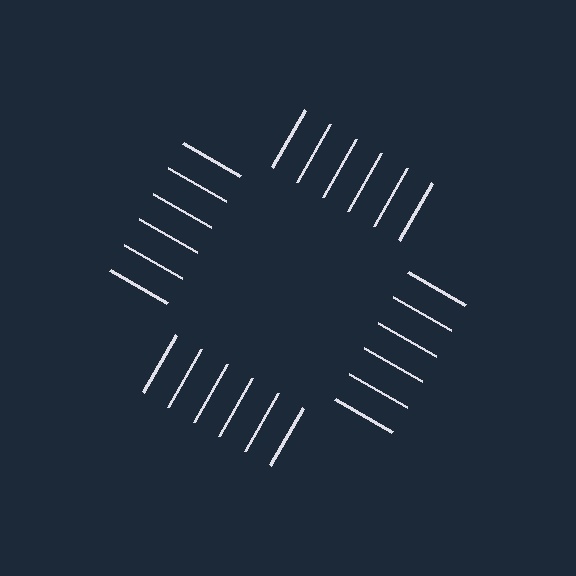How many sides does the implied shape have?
4 sides — the line-ends trace a square.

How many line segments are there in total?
24 — 6 along each of the 4 edges.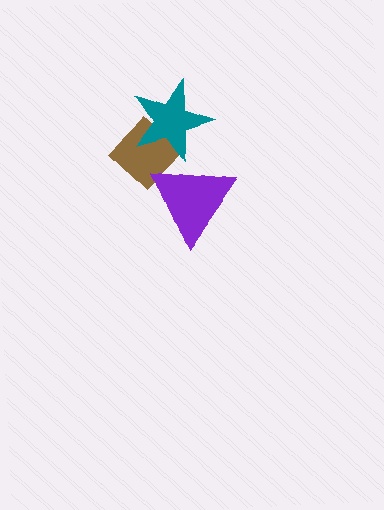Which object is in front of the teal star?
The purple triangle is in front of the teal star.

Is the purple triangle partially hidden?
No, no other shape covers it.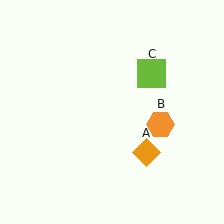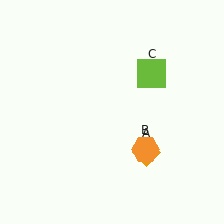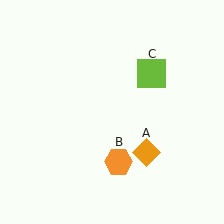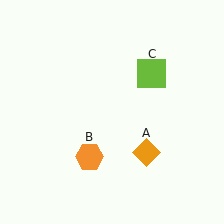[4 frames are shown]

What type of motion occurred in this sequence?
The orange hexagon (object B) rotated clockwise around the center of the scene.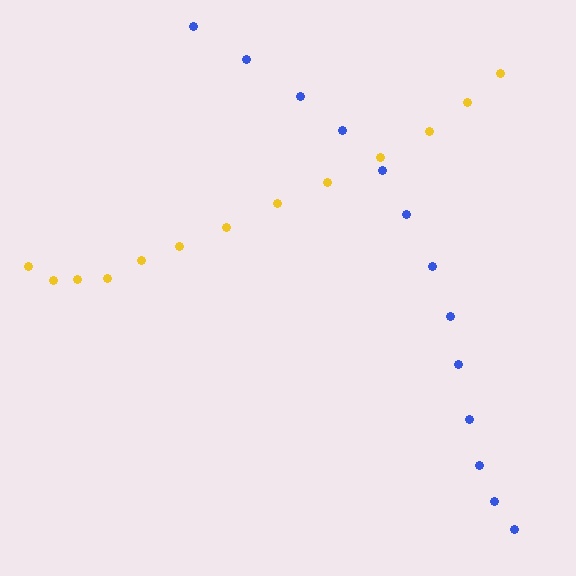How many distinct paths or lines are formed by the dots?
There are 2 distinct paths.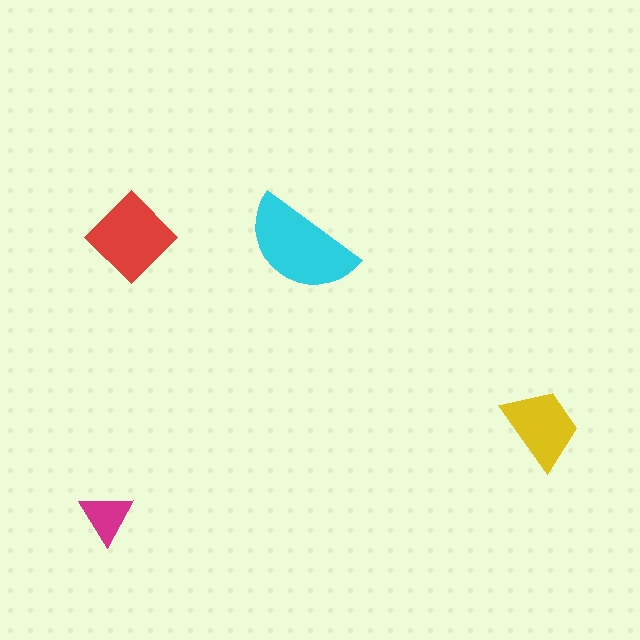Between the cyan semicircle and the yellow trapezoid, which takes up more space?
The cyan semicircle.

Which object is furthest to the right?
The yellow trapezoid is rightmost.